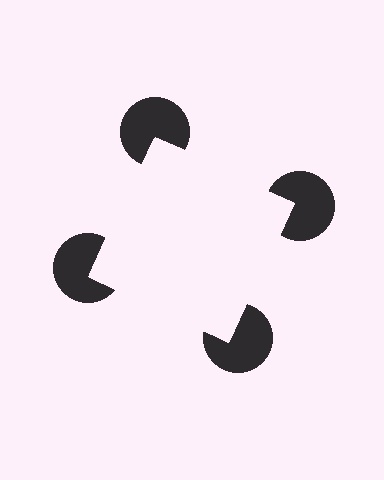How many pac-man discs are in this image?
There are 4 — one at each vertex of the illusory square.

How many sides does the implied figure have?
4 sides.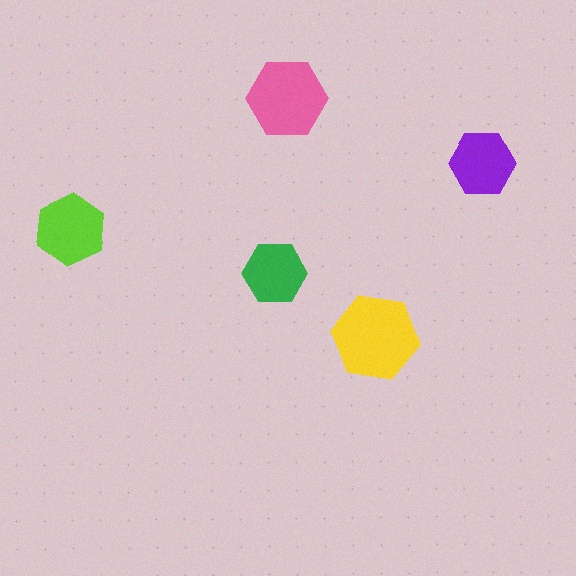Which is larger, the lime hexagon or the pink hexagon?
The pink one.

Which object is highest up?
The pink hexagon is topmost.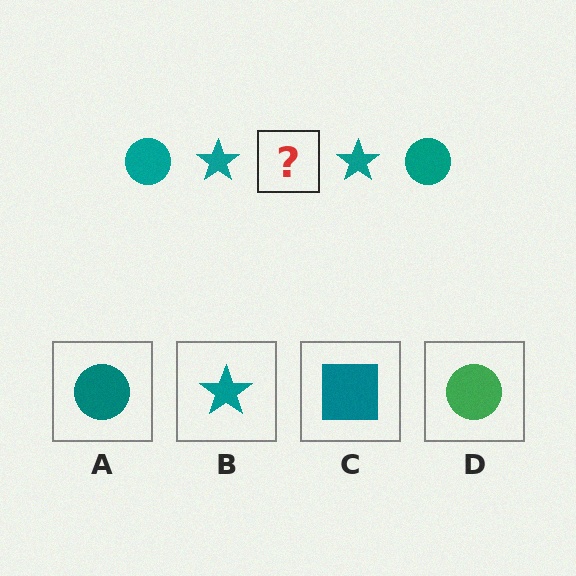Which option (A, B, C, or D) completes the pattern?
A.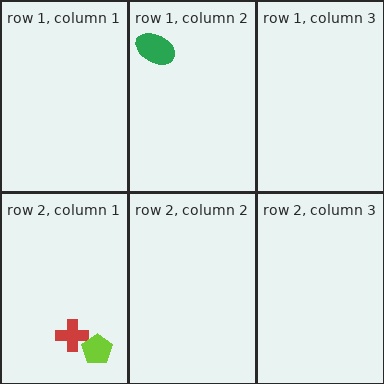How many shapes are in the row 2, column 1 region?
2.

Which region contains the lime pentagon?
The row 2, column 1 region.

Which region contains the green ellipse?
The row 1, column 2 region.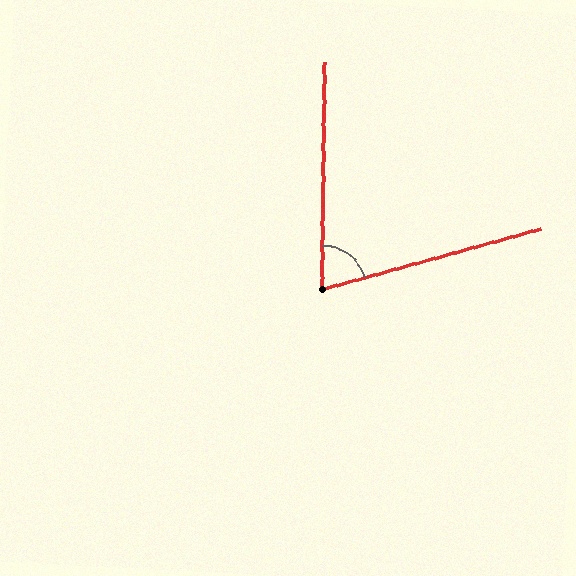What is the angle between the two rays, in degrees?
Approximately 74 degrees.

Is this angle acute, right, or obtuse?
It is acute.